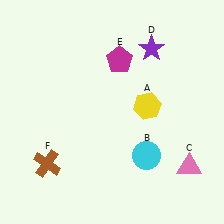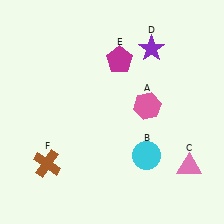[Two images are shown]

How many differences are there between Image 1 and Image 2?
There is 1 difference between the two images.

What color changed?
The hexagon (A) changed from yellow in Image 1 to pink in Image 2.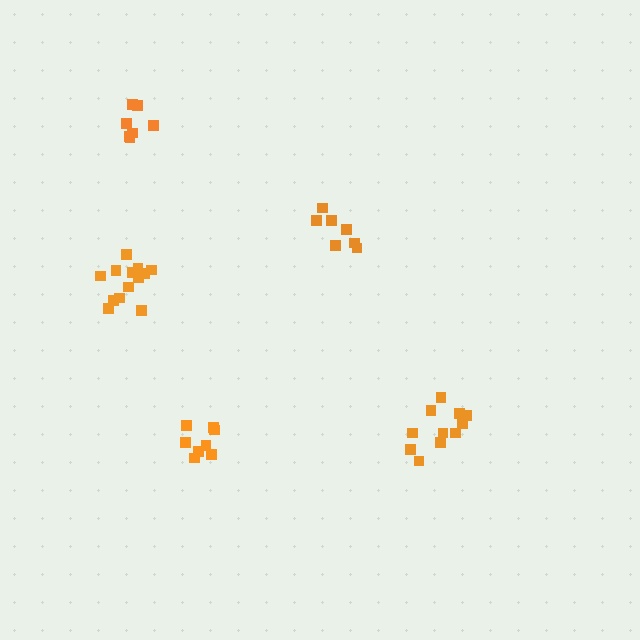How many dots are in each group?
Group 1: 8 dots, Group 2: 11 dots, Group 3: 7 dots, Group 4: 7 dots, Group 5: 13 dots (46 total).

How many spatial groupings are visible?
There are 5 spatial groupings.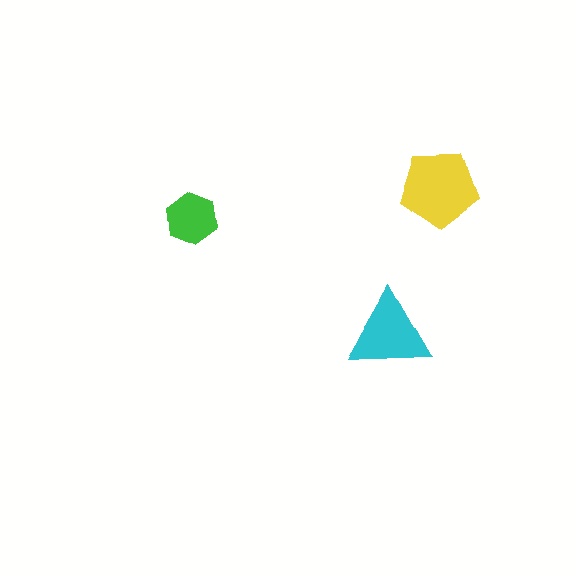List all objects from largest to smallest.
The yellow pentagon, the cyan triangle, the green hexagon.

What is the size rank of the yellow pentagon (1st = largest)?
1st.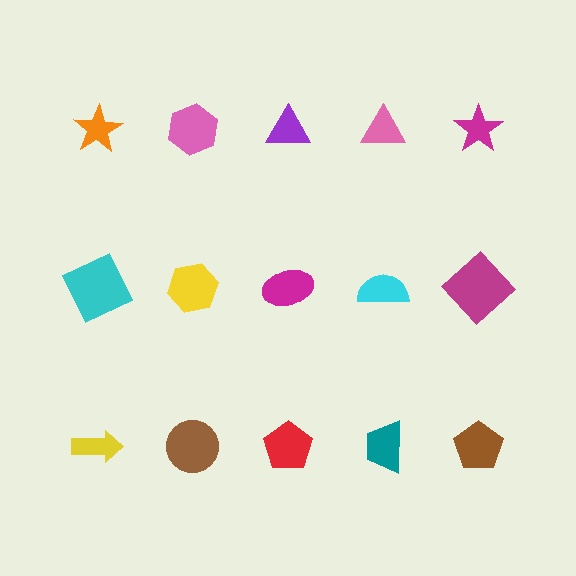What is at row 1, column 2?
A pink hexagon.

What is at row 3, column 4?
A teal trapezoid.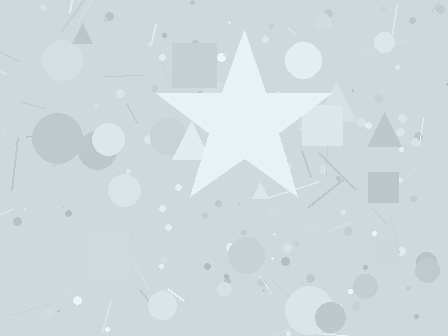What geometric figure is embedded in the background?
A star is embedded in the background.